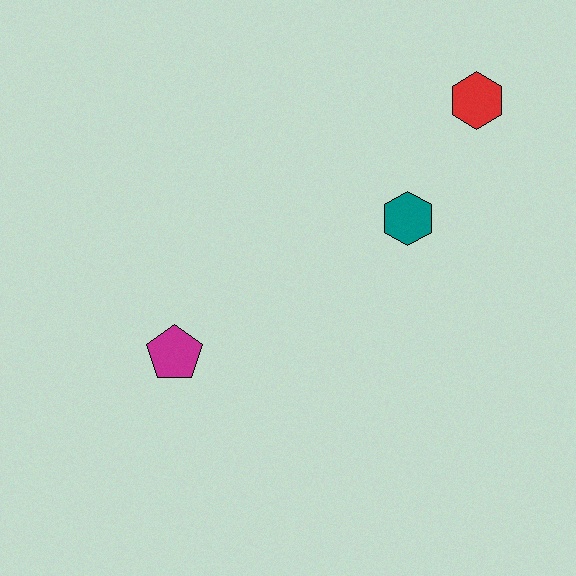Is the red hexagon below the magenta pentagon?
No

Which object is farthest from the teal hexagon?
The magenta pentagon is farthest from the teal hexagon.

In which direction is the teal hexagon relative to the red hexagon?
The teal hexagon is below the red hexagon.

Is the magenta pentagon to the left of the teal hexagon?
Yes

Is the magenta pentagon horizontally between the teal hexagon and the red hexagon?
No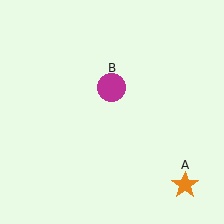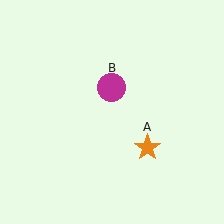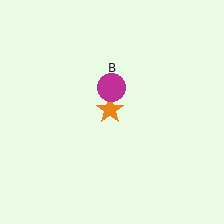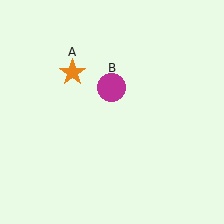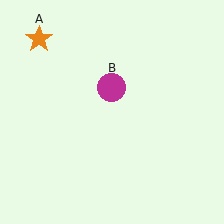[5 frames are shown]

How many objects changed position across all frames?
1 object changed position: orange star (object A).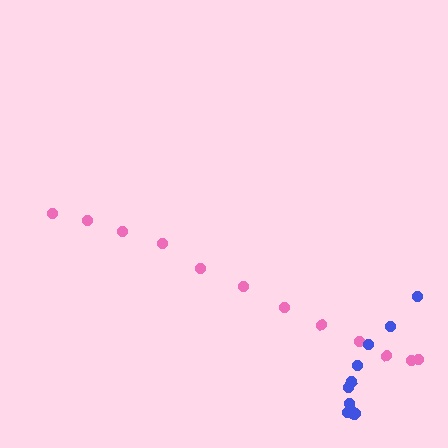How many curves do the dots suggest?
There are 2 distinct paths.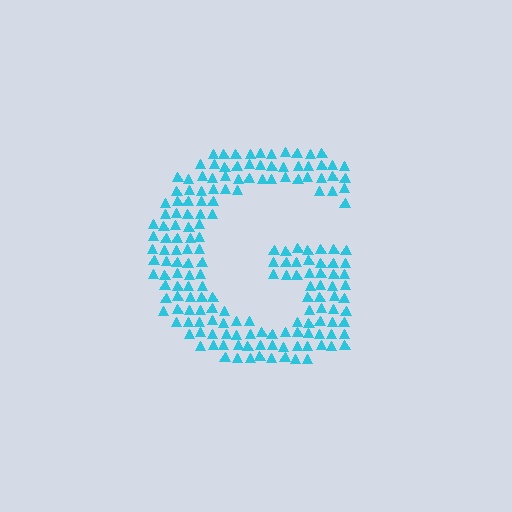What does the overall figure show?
The overall figure shows the letter G.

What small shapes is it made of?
It is made of small triangles.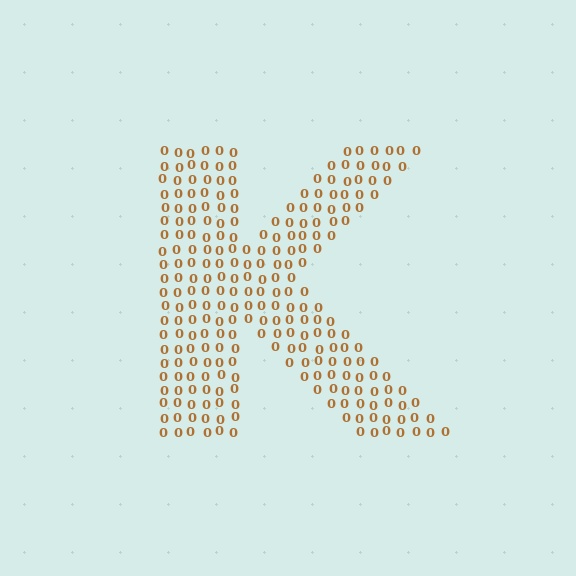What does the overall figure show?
The overall figure shows the letter K.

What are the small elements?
The small elements are digit 0's.